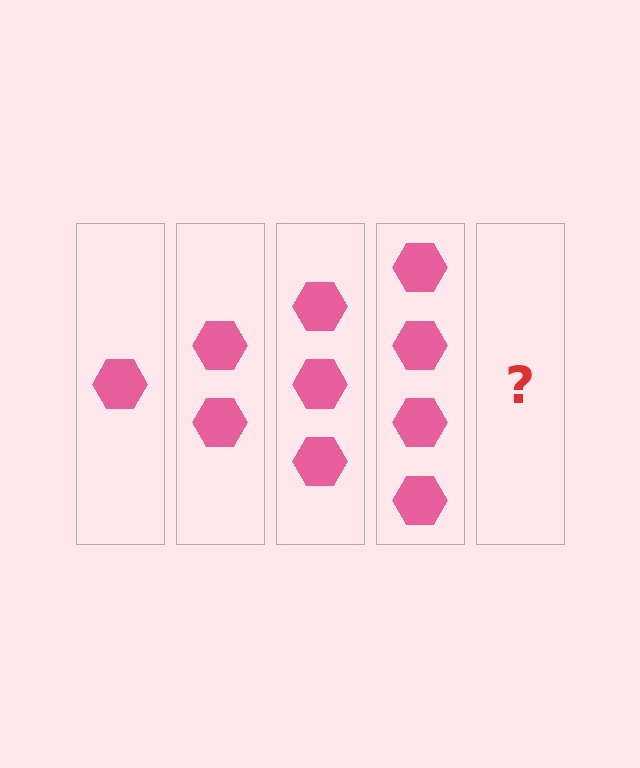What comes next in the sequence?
The next element should be 5 hexagons.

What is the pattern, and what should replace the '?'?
The pattern is that each step adds one more hexagon. The '?' should be 5 hexagons.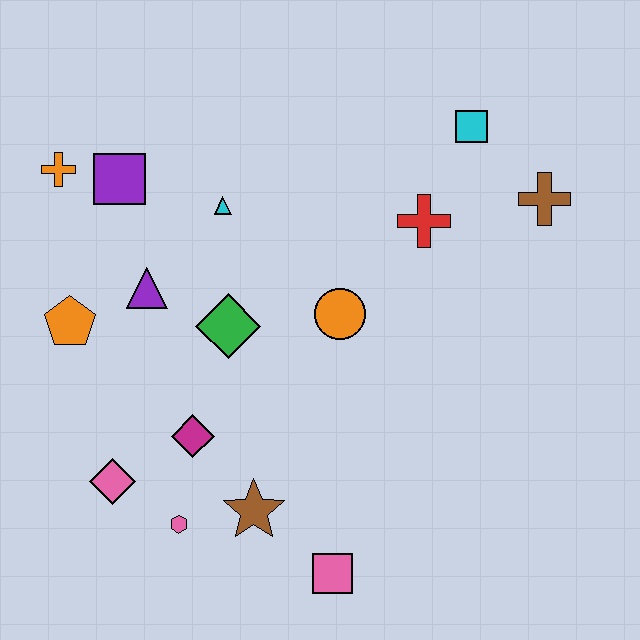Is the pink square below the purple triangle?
Yes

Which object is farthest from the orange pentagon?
The brown cross is farthest from the orange pentagon.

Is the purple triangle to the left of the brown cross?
Yes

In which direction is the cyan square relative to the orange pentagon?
The cyan square is to the right of the orange pentagon.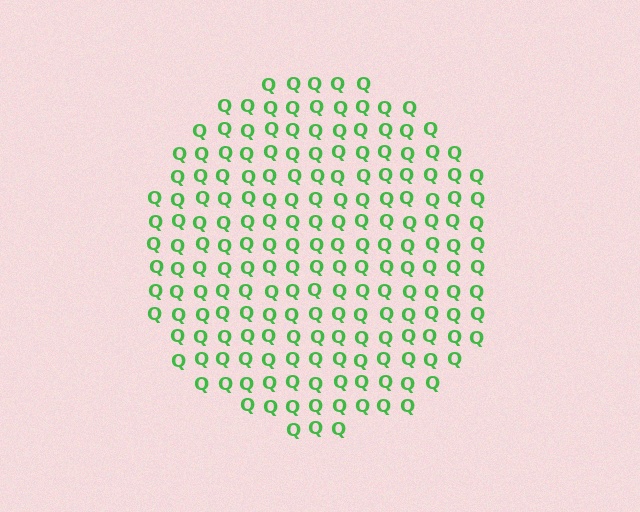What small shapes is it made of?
It is made of small letter Q's.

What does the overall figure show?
The overall figure shows a circle.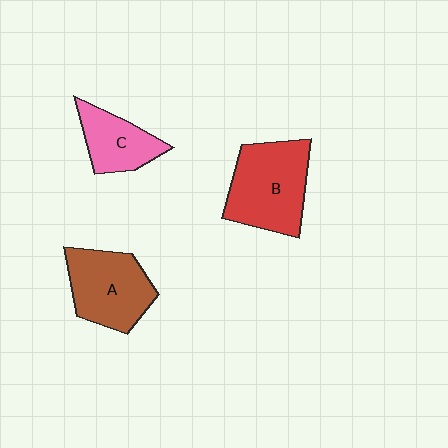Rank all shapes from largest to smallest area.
From largest to smallest: B (red), A (brown), C (pink).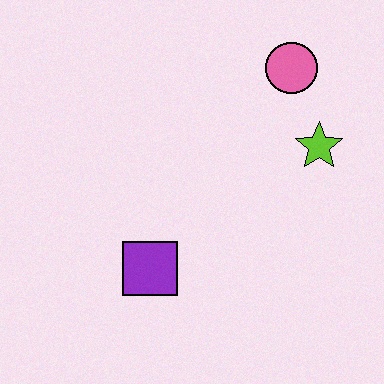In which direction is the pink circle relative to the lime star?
The pink circle is above the lime star.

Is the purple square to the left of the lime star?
Yes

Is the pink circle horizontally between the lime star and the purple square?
Yes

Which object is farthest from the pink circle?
The purple square is farthest from the pink circle.